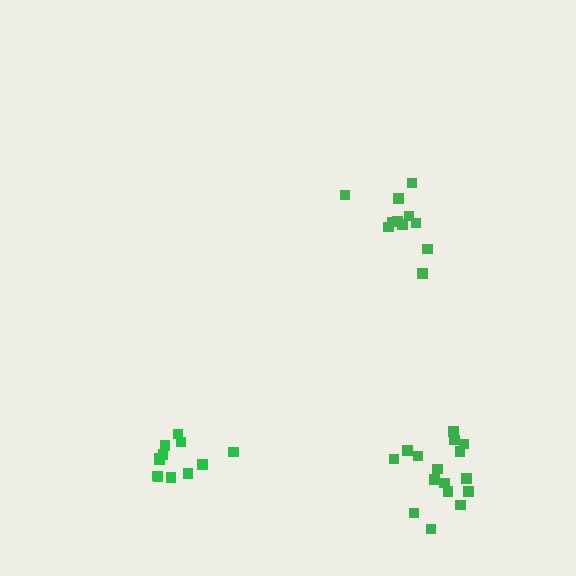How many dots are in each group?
Group 1: 11 dots, Group 2: 13 dots, Group 3: 16 dots (40 total).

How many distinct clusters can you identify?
There are 3 distinct clusters.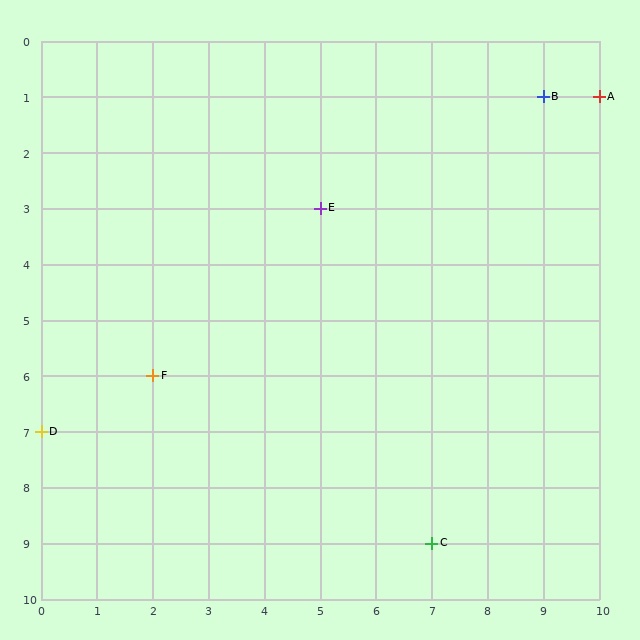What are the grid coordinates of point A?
Point A is at grid coordinates (10, 1).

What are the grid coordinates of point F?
Point F is at grid coordinates (2, 6).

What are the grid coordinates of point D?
Point D is at grid coordinates (0, 7).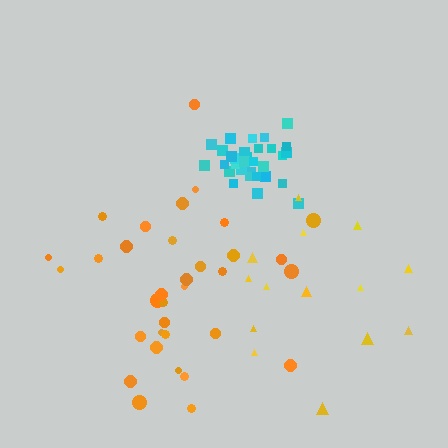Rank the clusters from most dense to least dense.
cyan, orange, yellow.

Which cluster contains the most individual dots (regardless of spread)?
Orange (34).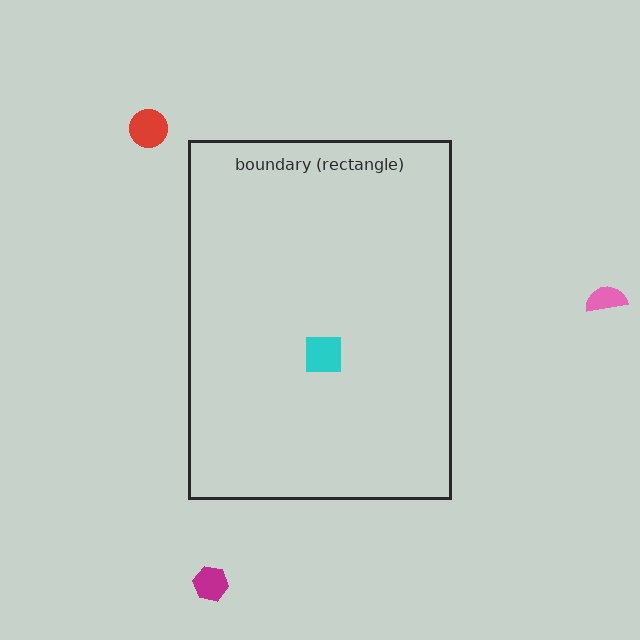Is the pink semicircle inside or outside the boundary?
Outside.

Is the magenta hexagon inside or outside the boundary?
Outside.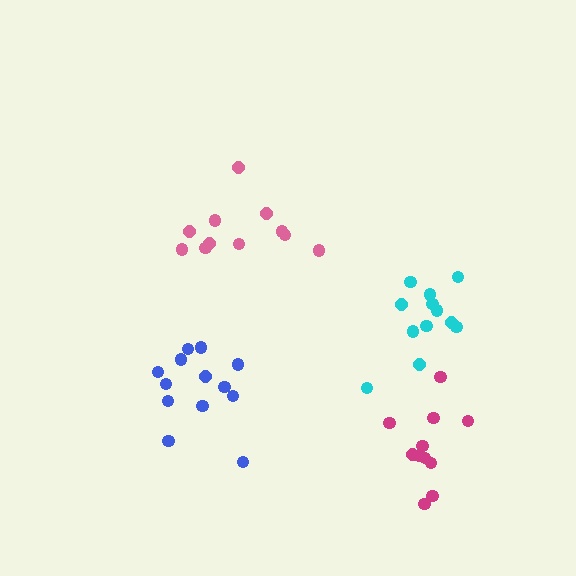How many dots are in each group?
Group 1: 11 dots, Group 2: 11 dots, Group 3: 12 dots, Group 4: 13 dots (47 total).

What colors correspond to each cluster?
The clusters are colored: pink, magenta, cyan, blue.